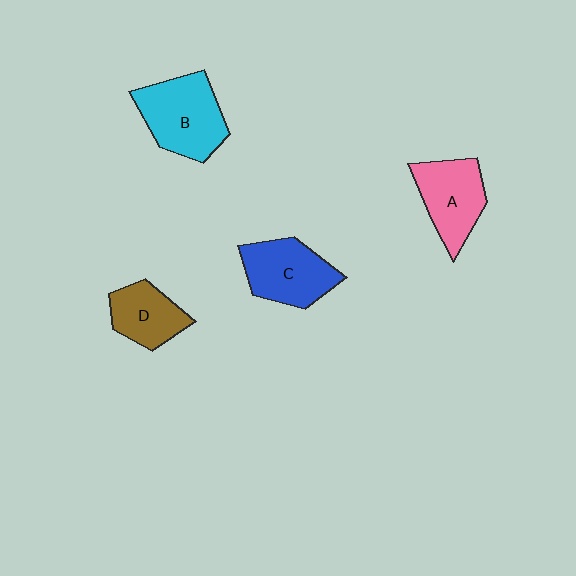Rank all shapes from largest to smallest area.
From largest to smallest: B (cyan), C (blue), A (pink), D (brown).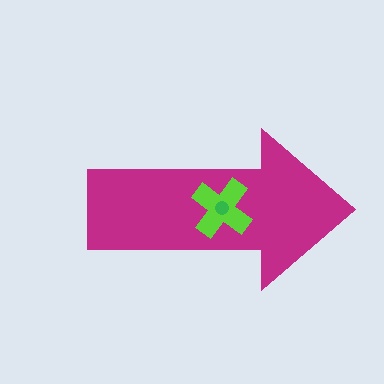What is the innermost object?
The green circle.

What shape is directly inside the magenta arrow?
The lime cross.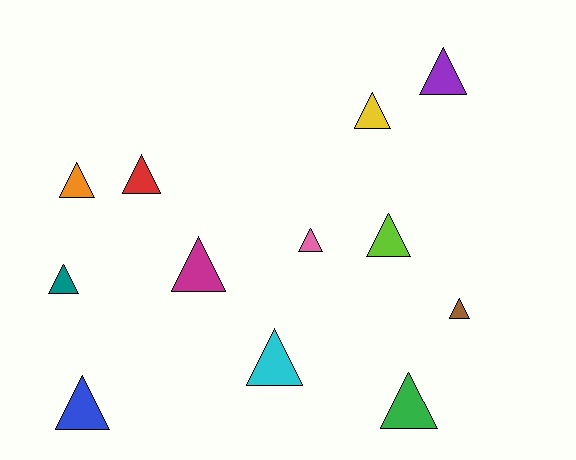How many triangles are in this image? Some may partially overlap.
There are 12 triangles.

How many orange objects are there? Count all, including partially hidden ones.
There is 1 orange object.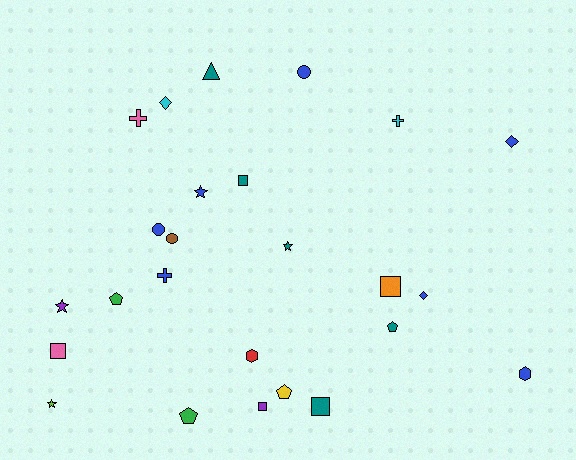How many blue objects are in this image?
There are 7 blue objects.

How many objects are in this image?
There are 25 objects.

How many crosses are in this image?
There are 3 crosses.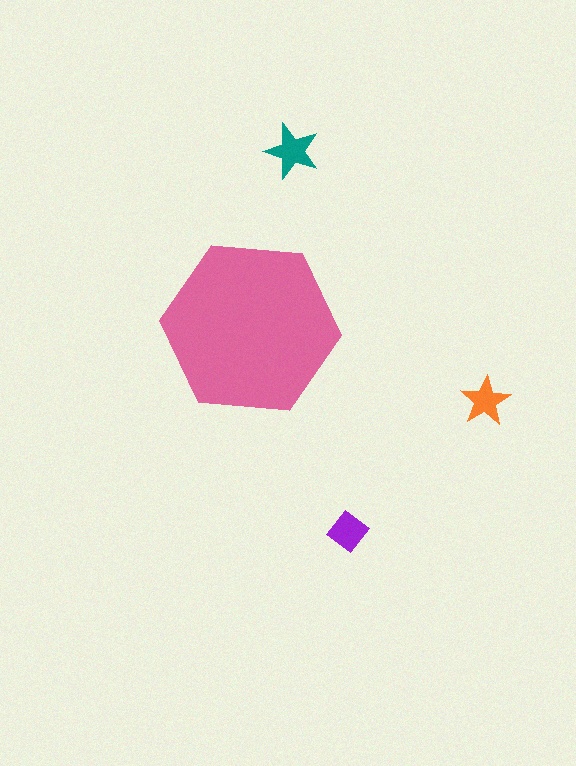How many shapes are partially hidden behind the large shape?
0 shapes are partially hidden.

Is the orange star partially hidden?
No, the orange star is fully visible.